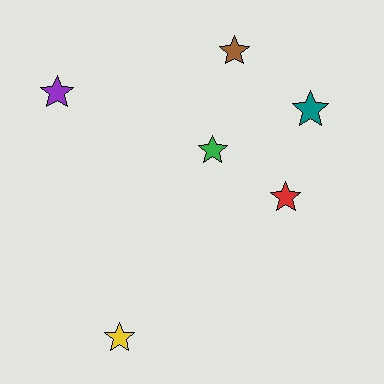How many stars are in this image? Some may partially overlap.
There are 6 stars.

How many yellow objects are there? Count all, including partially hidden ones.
There is 1 yellow object.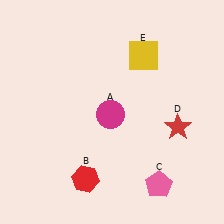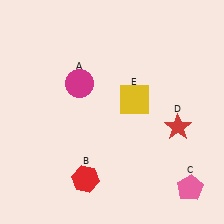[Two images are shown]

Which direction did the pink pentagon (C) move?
The pink pentagon (C) moved right.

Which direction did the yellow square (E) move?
The yellow square (E) moved down.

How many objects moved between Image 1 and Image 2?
3 objects moved between the two images.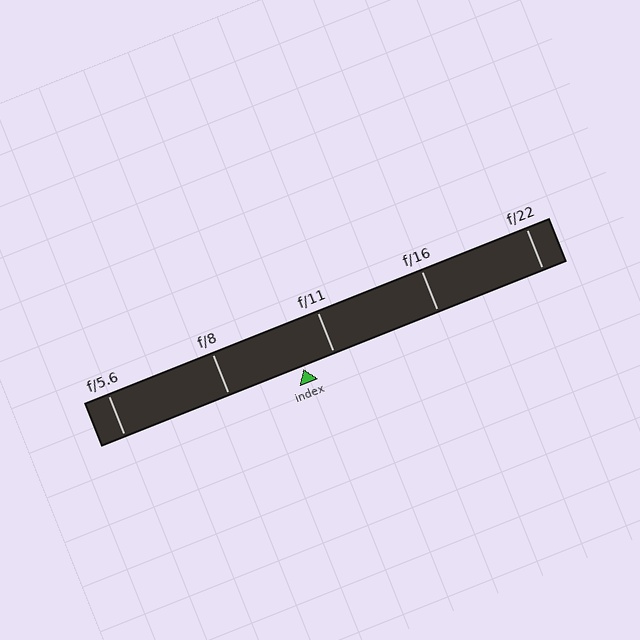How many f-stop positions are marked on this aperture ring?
There are 5 f-stop positions marked.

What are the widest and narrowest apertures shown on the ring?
The widest aperture shown is f/5.6 and the narrowest is f/22.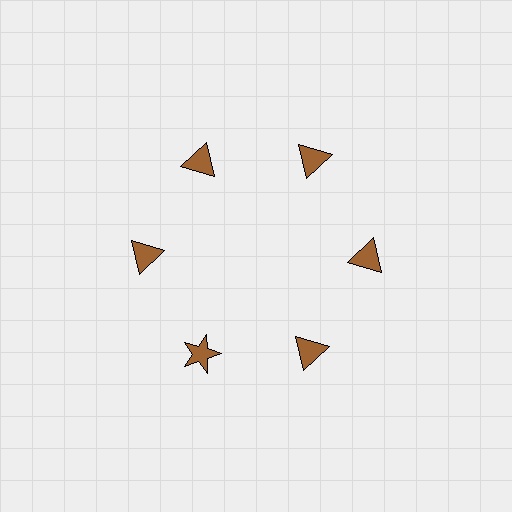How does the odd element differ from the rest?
It has a different shape: star instead of triangle.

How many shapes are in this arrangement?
There are 6 shapes arranged in a ring pattern.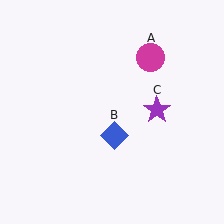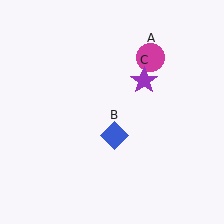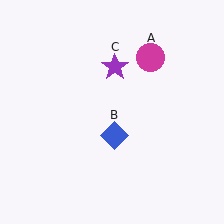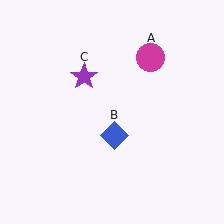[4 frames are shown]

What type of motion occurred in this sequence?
The purple star (object C) rotated counterclockwise around the center of the scene.